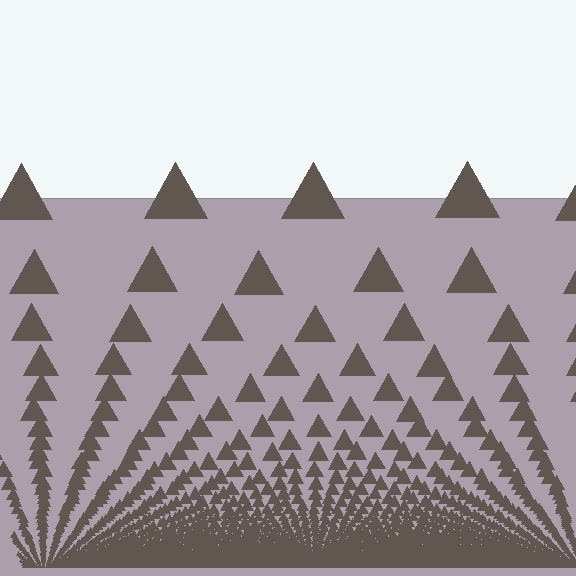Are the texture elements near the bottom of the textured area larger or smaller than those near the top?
Smaller. The gradient is inverted — elements near the bottom are smaller and denser.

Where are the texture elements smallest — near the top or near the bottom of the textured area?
Near the bottom.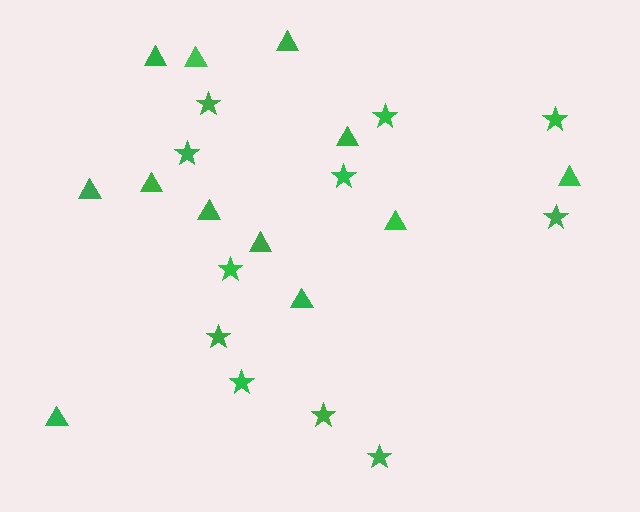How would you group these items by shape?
There are 2 groups: one group of triangles (12) and one group of stars (11).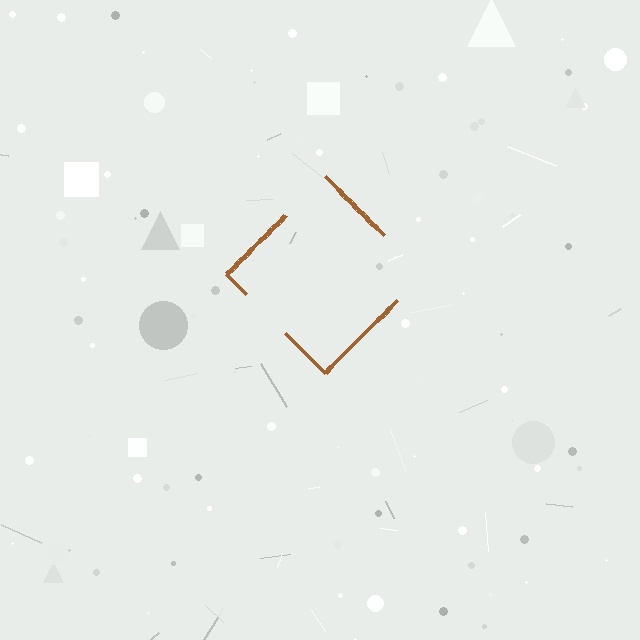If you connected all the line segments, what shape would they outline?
They would outline a diamond.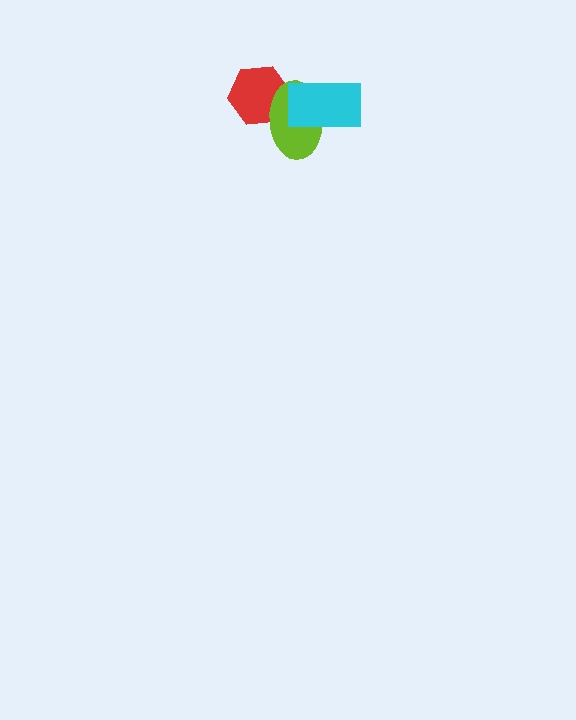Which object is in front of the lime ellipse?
The cyan rectangle is in front of the lime ellipse.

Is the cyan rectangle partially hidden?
No, no other shape covers it.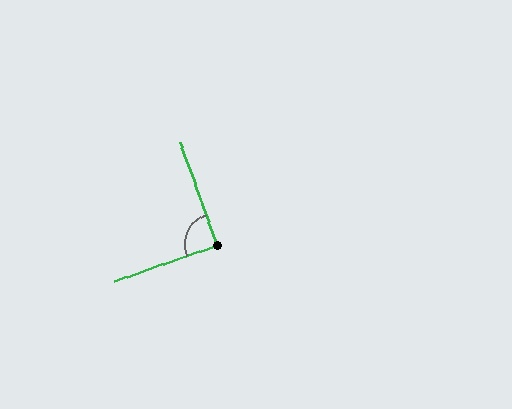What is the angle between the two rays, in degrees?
Approximately 90 degrees.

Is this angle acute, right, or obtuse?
It is approximately a right angle.